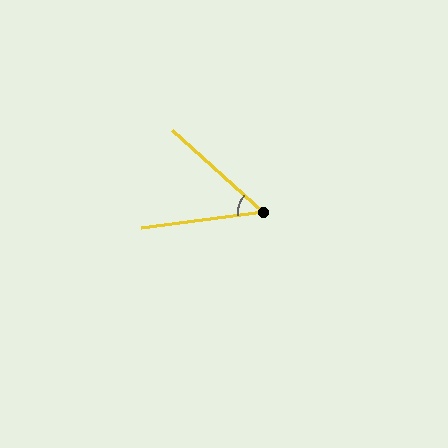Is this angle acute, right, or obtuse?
It is acute.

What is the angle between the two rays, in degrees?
Approximately 49 degrees.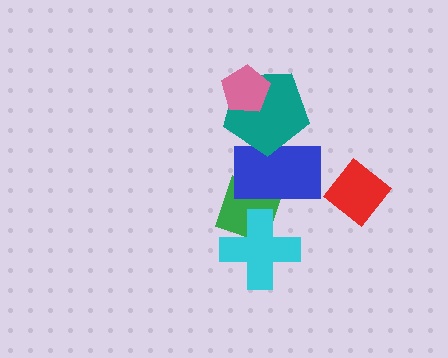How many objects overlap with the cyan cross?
1 object overlaps with the cyan cross.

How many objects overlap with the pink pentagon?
1 object overlaps with the pink pentagon.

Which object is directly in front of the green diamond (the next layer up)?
The blue rectangle is directly in front of the green diamond.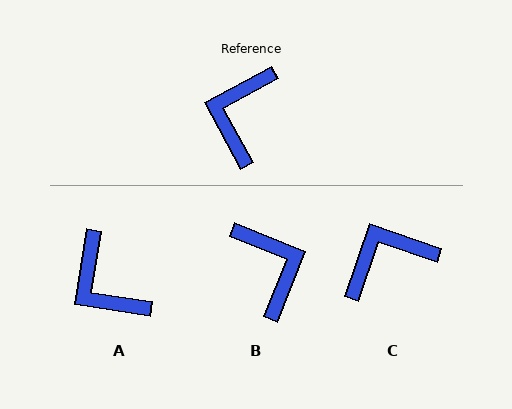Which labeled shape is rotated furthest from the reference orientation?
B, about 141 degrees away.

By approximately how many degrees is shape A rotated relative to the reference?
Approximately 52 degrees counter-clockwise.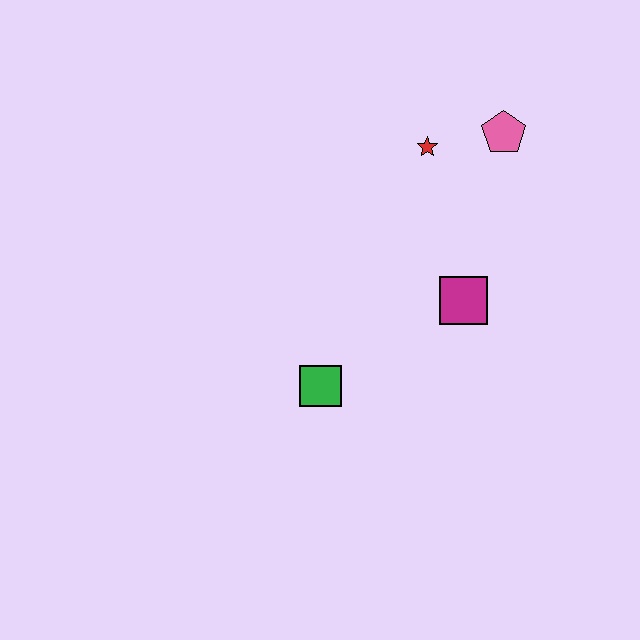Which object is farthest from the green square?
The pink pentagon is farthest from the green square.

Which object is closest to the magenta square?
The red star is closest to the magenta square.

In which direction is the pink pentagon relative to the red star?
The pink pentagon is to the right of the red star.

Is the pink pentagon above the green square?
Yes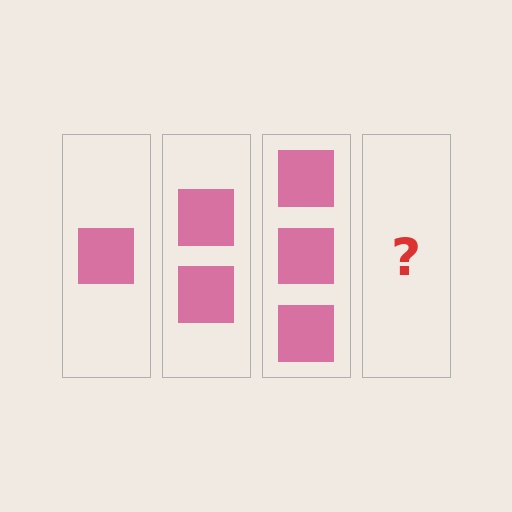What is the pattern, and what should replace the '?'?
The pattern is that each step adds one more square. The '?' should be 4 squares.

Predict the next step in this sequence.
The next step is 4 squares.